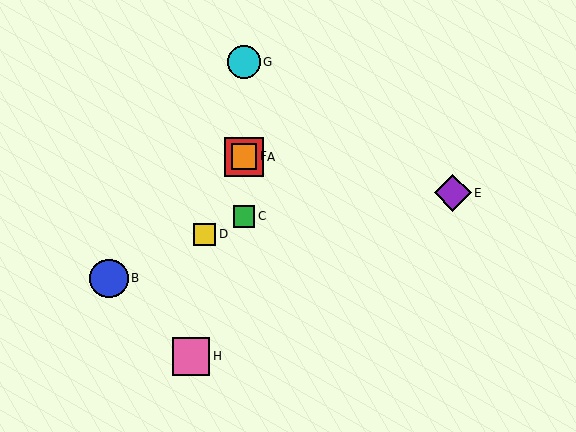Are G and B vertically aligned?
No, G is at x≈244 and B is at x≈109.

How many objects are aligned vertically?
4 objects (A, C, F, G) are aligned vertically.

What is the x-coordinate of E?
Object E is at x≈453.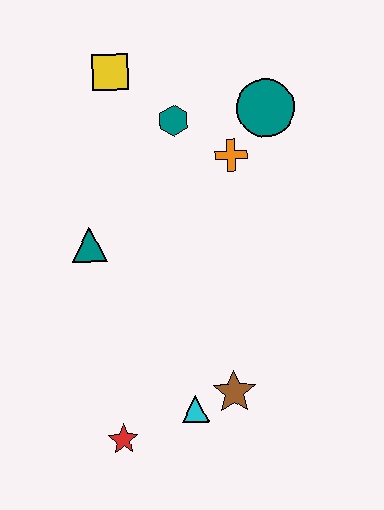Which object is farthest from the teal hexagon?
The red star is farthest from the teal hexagon.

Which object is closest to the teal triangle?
The teal hexagon is closest to the teal triangle.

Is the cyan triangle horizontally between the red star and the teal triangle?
No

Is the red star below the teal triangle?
Yes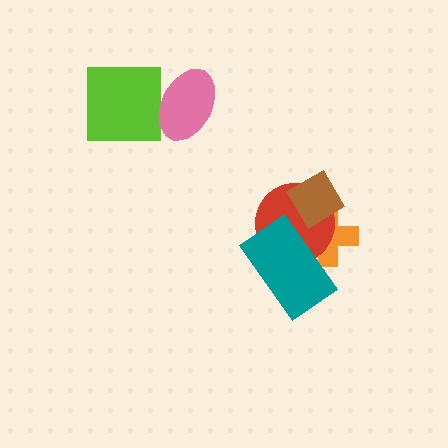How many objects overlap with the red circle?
3 objects overlap with the red circle.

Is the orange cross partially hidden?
Yes, it is partially covered by another shape.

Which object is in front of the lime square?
The pink ellipse is in front of the lime square.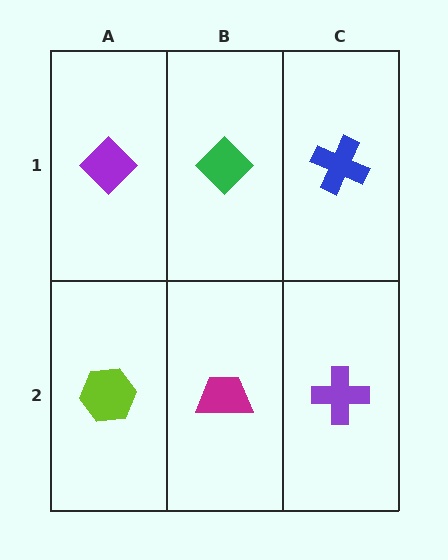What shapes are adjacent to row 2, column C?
A blue cross (row 1, column C), a magenta trapezoid (row 2, column B).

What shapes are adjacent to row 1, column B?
A magenta trapezoid (row 2, column B), a purple diamond (row 1, column A), a blue cross (row 1, column C).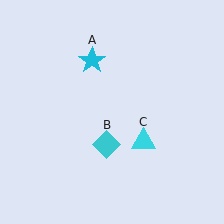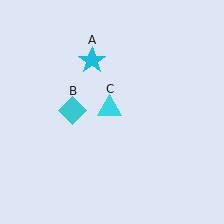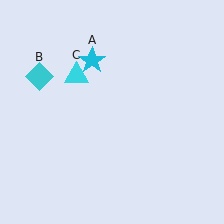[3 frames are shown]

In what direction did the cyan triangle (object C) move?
The cyan triangle (object C) moved up and to the left.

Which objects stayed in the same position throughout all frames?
Cyan star (object A) remained stationary.